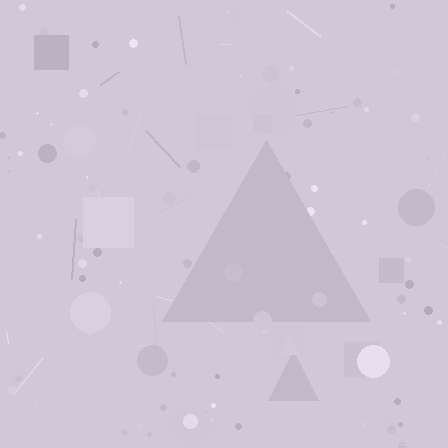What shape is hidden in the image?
A triangle is hidden in the image.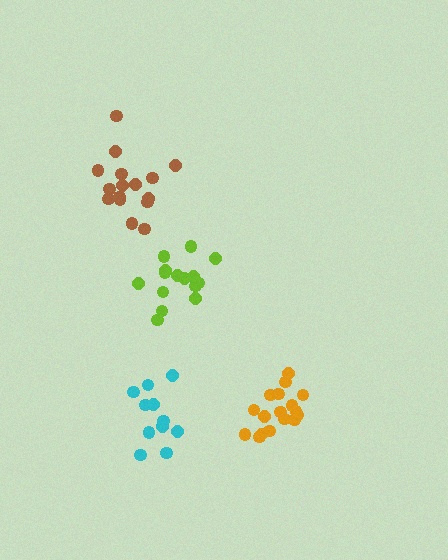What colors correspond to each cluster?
The clusters are colored: lime, brown, cyan, orange.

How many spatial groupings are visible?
There are 4 spatial groupings.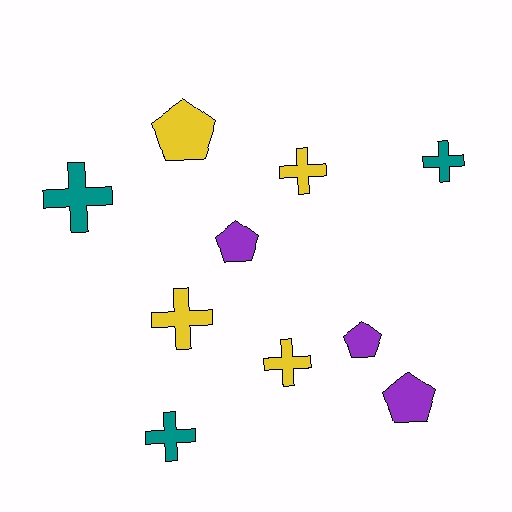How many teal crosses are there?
There are 3 teal crosses.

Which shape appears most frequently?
Cross, with 6 objects.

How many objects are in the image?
There are 10 objects.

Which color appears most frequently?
Yellow, with 4 objects.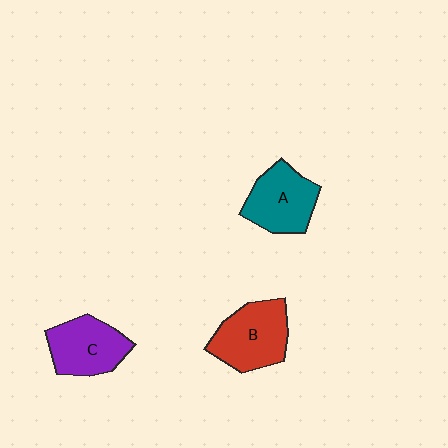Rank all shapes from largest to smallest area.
From largest to smallest: B (red), A (teal), C (purple).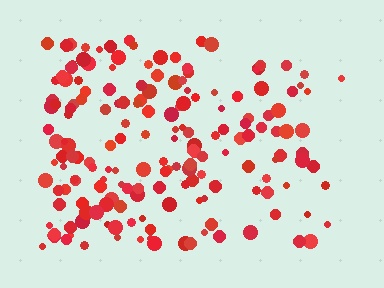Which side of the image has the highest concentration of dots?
The left.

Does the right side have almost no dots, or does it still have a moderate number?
Still a moderate number, just noticeably fewer than the left.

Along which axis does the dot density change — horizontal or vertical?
Horizontal.